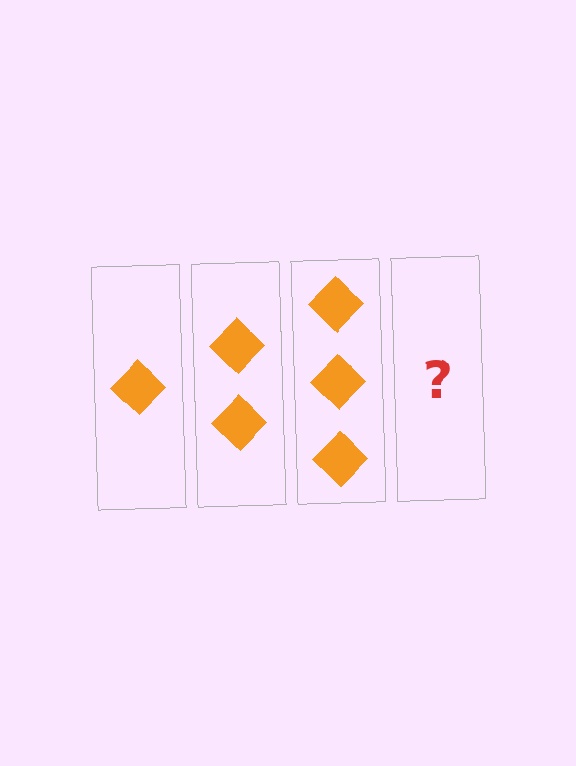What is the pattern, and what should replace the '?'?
The pattern is that each step adds one more diamond. The '?' should be 4 diamonds.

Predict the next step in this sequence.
The next step is 4 diamonds.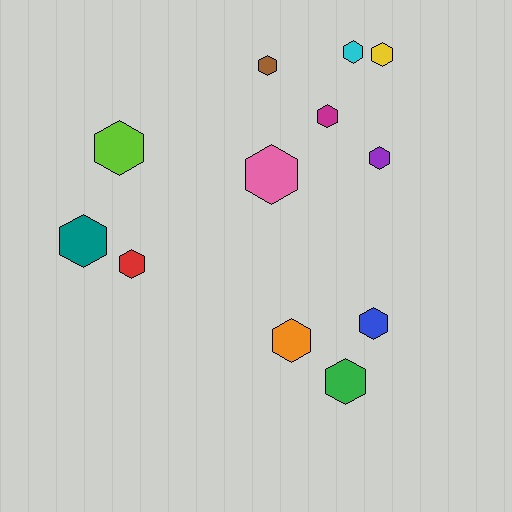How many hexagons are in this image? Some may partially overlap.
There are 12 hexagons.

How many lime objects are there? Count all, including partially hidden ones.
There is 1 lime object.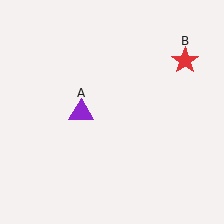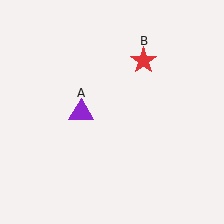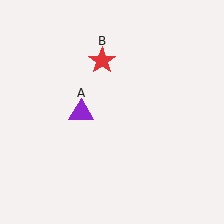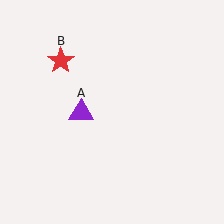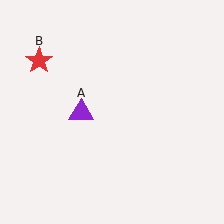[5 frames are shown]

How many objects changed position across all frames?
1 object changed position: red star (object B).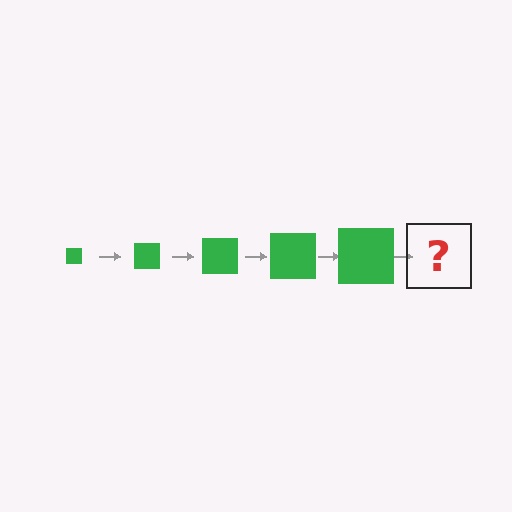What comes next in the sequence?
The next element should be a green square, larger than the previous one.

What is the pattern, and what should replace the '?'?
The pattern is that the square gets progressively larger each step. The '?' should be a green square, larger than the previous one.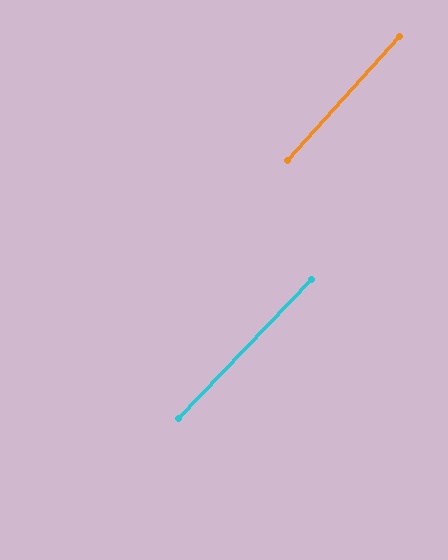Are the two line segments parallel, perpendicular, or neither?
Parallel — their directions differ by only 1.7°.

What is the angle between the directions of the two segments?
Approximately 2 degrees.